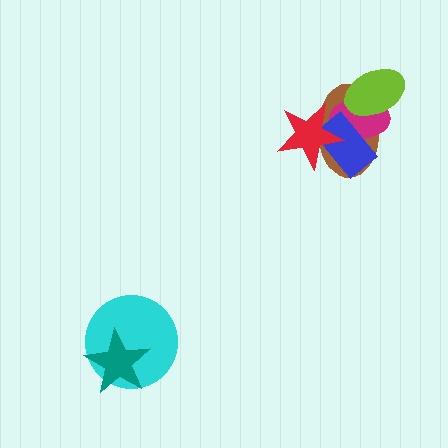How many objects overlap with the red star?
3 objects overlap with the red star.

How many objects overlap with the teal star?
1 object overlaps with the teal star.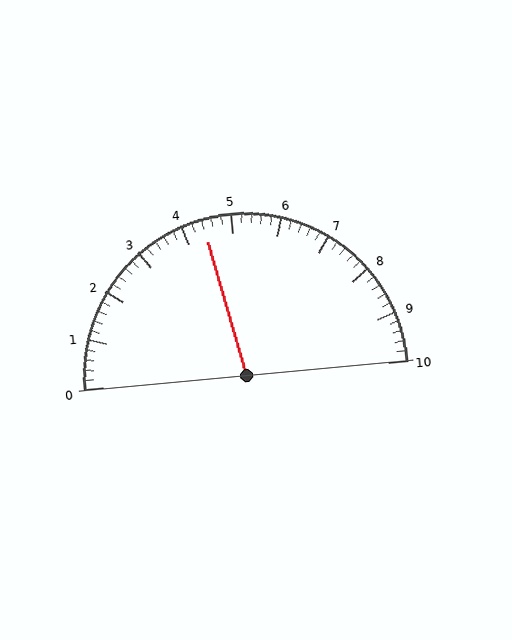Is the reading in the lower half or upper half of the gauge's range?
The reading is in the lower half of the range (0 to 10).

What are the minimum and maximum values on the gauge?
The gauge ranges from 0 to 10.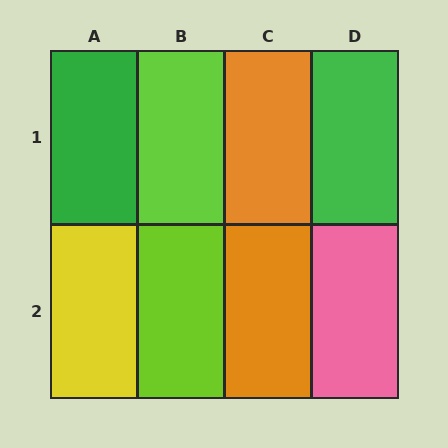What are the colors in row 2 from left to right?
Yellow, lime, orange, pink.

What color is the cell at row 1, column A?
Green.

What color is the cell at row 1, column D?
Green.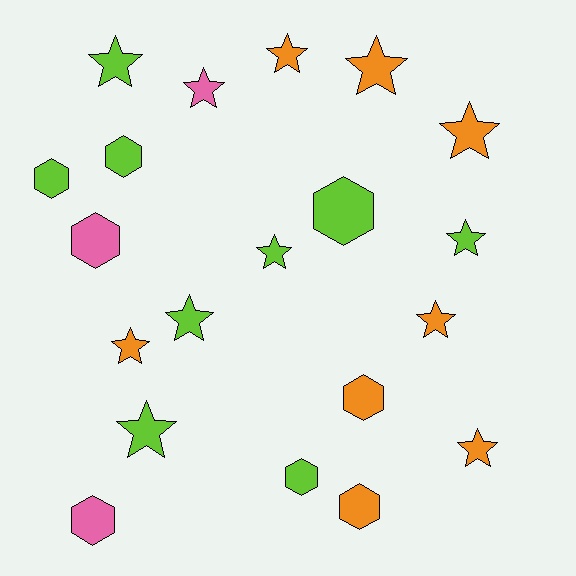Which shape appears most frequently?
Star, with 12 objects.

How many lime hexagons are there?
There are 4 lime hexagons.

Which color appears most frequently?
Lime, with 9 objects.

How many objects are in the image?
There are 20 objects.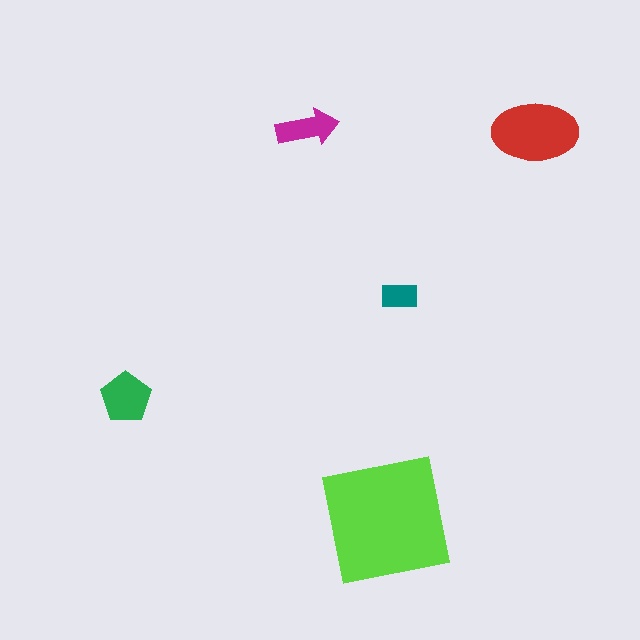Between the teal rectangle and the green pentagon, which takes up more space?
The green pentagon.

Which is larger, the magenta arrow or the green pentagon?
The green pentagon.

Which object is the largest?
The lime square.